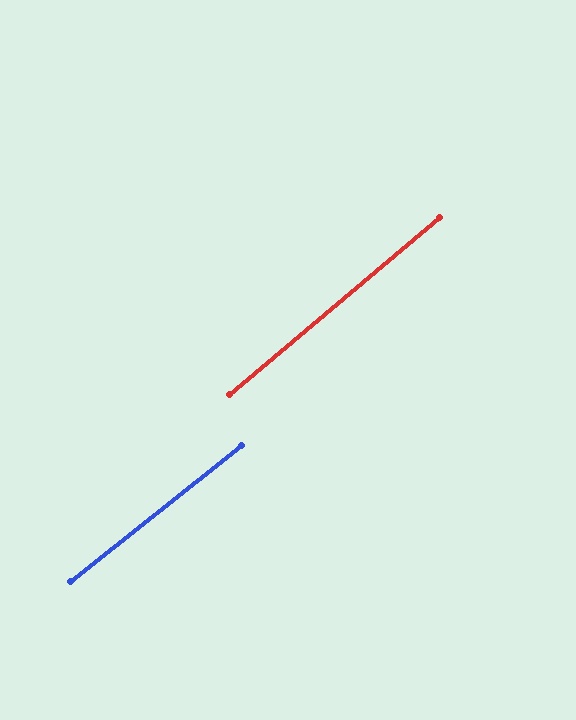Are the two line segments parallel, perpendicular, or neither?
Parallel — their directions differ by only 1.5°.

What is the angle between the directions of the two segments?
Approximately 2 degrees.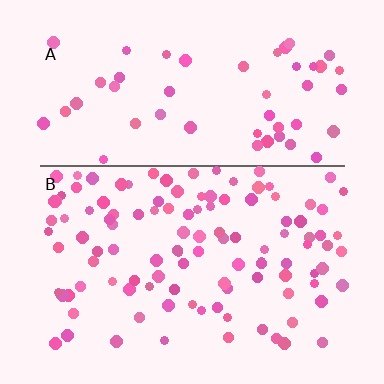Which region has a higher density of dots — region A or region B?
B (the bottom).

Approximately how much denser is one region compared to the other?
Approximately 2.0× — region B over region A.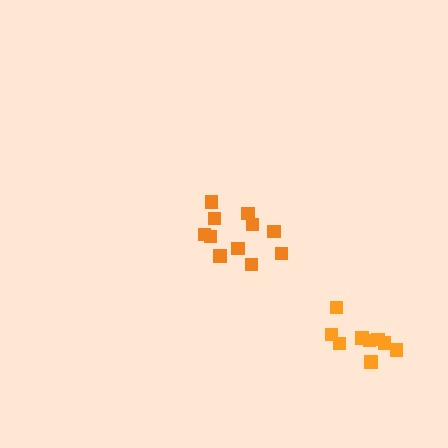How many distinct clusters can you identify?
There are 2 distinct clusters.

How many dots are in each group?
Group 1: 11 dots, Group 2: 9 dots (20 total).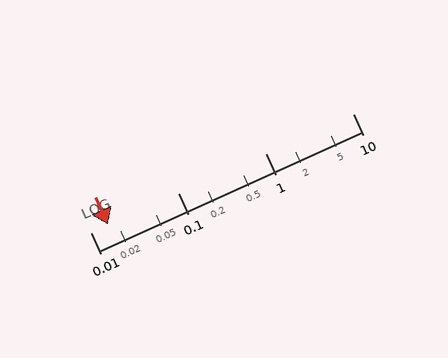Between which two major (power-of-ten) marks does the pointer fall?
The pointer is between 0.01 and 0.1.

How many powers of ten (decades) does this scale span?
The scale spans 3 decades, from 0.01 to 10.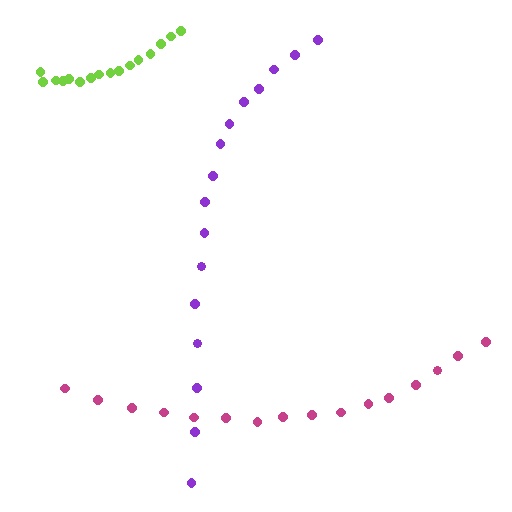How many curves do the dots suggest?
There are 3 distinct paths.